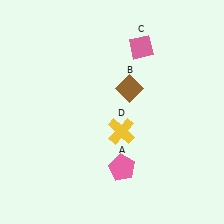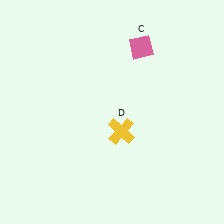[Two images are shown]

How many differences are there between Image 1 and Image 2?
There are 2 differences between the two images.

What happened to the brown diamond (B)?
The brown diamond (B) was removed in Image 2. It was in the top-right area of Image 1.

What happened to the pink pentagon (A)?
The pink pentagon (A) was removed in Image 2. It was in the bottom-right area of Image 1.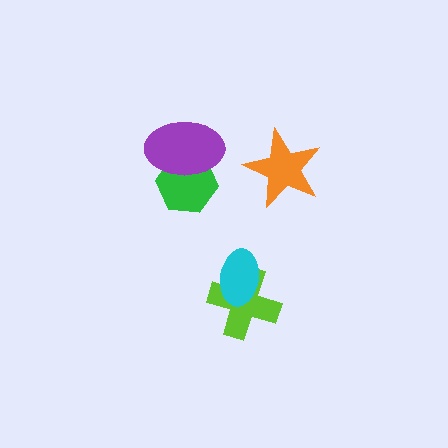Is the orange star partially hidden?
No, no other shape covers it.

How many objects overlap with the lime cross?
1 object overlaps with the lime cross.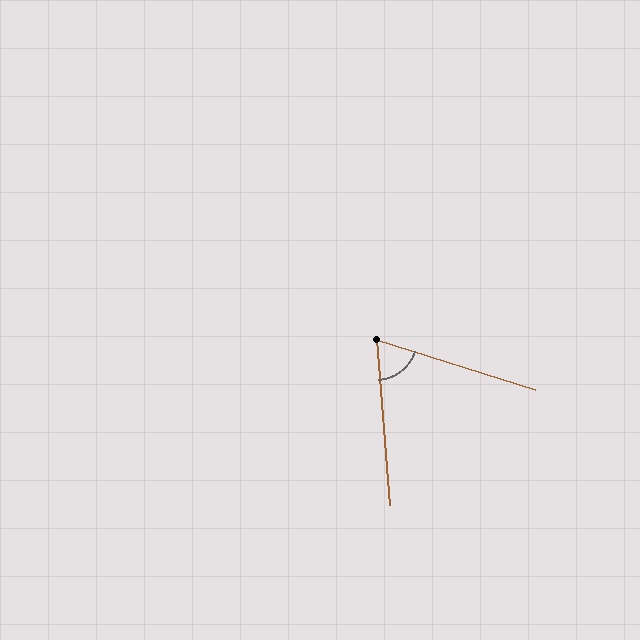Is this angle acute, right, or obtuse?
It is acute.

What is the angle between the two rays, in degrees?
Approximately 68 degrees.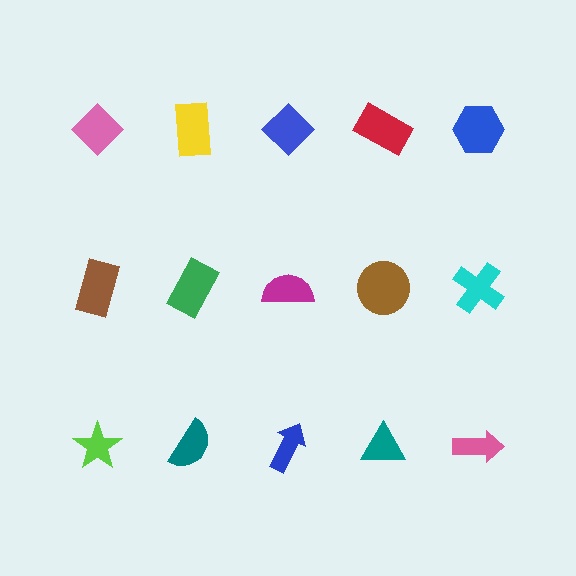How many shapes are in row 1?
5 shapes.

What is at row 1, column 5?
A blue hexagon.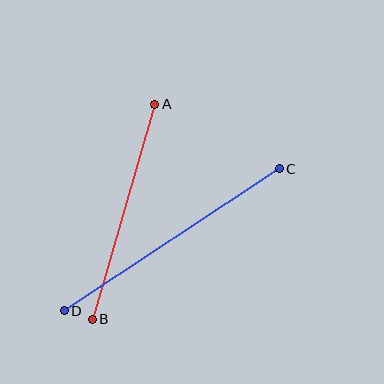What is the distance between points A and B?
The distance is approximately 224 pixels.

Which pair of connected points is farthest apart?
Points C and D are farthest apart.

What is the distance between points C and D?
The distance is approximately 257 pixels.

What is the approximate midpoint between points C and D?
The midpoint is at approximately (172, 240) pixels.